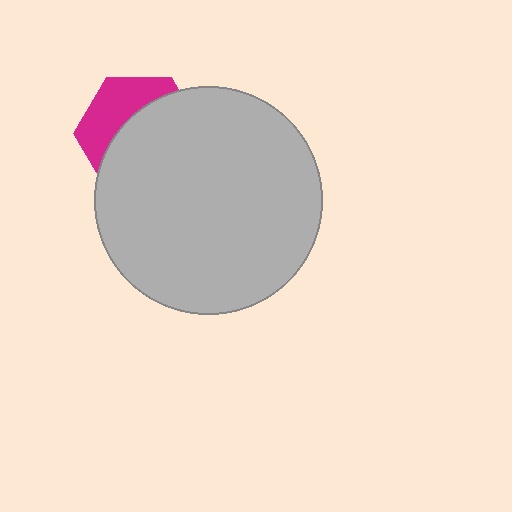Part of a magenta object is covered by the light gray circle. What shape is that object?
It is a hexagon.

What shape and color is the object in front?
The object in front is a light gray circle.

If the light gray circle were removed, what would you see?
You would see the complete magenta hexagon.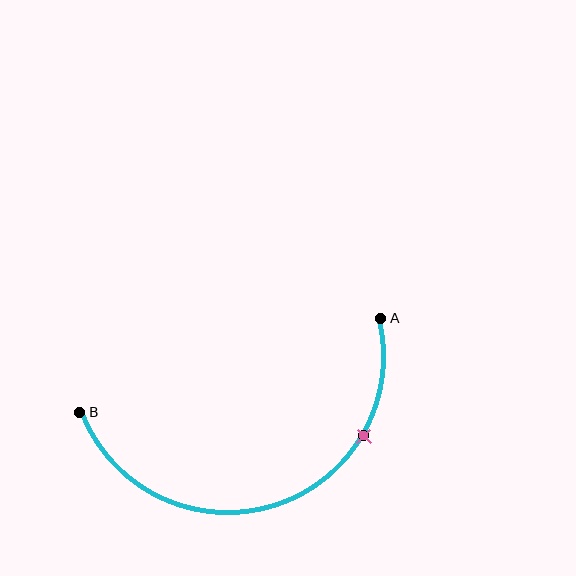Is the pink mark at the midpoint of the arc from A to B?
No. The pink mark lies on the arc but is closer to endpoint A. The arc midpoint would be at the point on the curve equidistant along the arc from both A and B.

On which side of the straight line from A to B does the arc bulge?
The arc bulges below the straight line connecting A and B.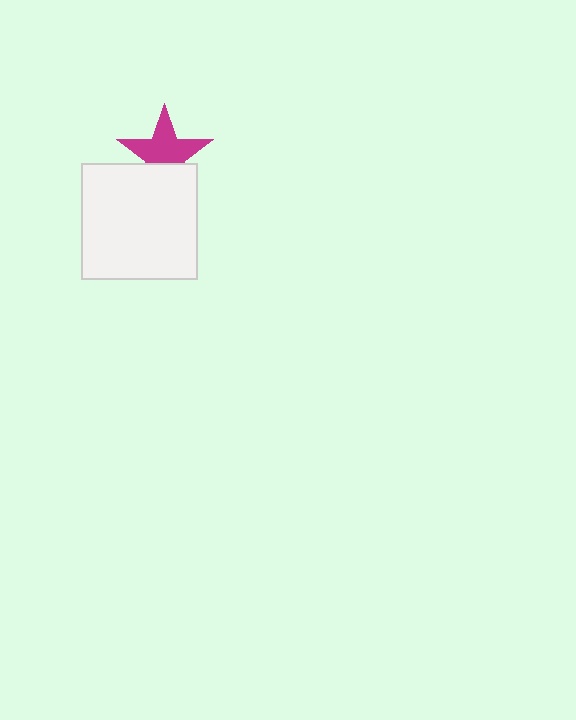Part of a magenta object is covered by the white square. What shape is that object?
It is a star.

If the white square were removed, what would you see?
You would see the complete magenta star.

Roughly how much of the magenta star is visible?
Most of it is visible (roughly 66%).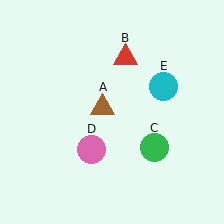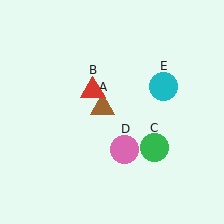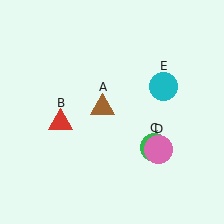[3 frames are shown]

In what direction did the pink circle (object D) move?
The pink circle (object D) moved right.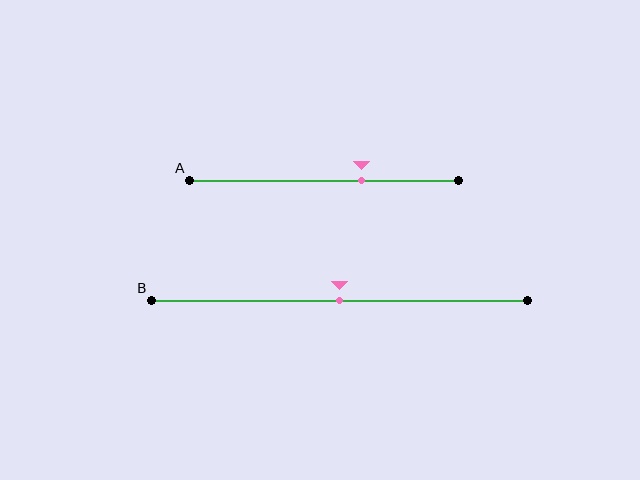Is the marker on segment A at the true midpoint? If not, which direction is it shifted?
No, the marker on segment A is shifted to the right by about 14% of the segment length.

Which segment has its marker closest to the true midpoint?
Segment B has its marker closest to the true midpoint.